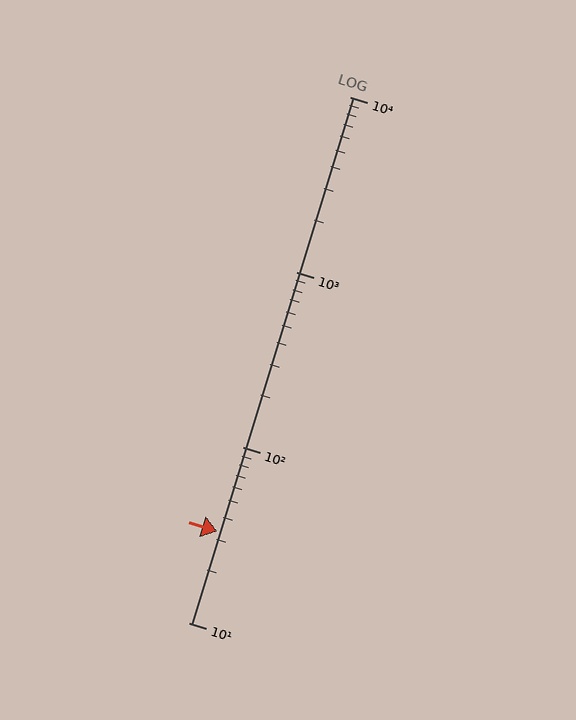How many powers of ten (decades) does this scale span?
The scale spans 3 decades, from 10 to 10000.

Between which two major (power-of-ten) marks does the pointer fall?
The pointer is between 10 and 100.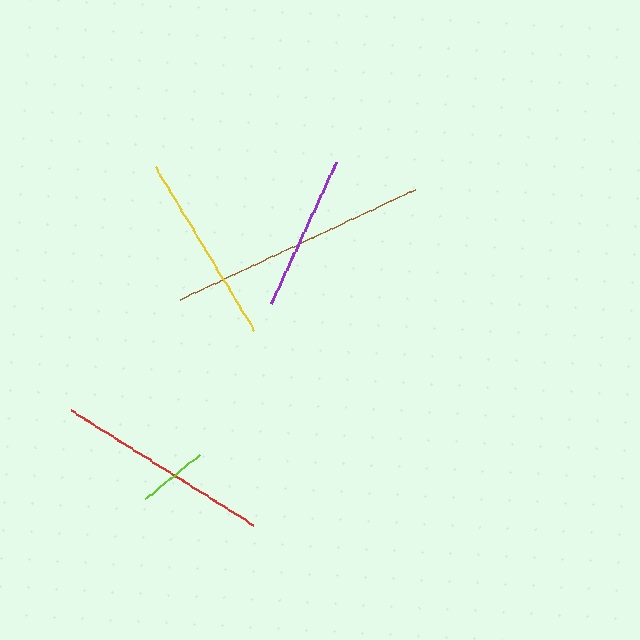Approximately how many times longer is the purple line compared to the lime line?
The purple line is approximately 2.2 times the length of the lime line.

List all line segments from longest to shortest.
From longest to shortest: brown, red, yellow, purple, lime.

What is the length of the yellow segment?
The yellow segment is approximately 191 pixels long.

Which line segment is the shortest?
The lime line is the shortest at approximately 70 pixels.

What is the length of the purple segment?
The purple segment is approximately 156 pixels long.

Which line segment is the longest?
The brown line is the longest at approximately 259 pixels.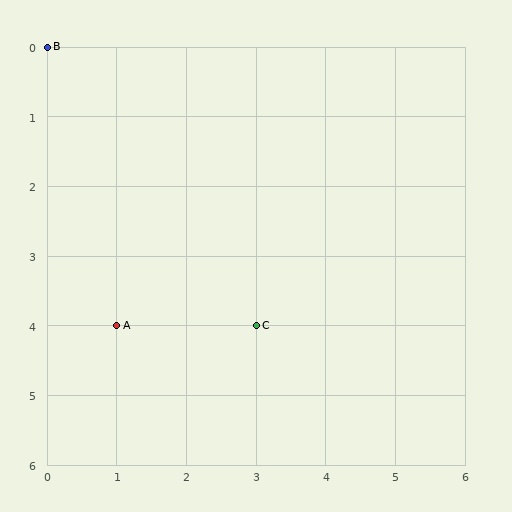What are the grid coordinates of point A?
Point A is at grid coordinates (1, 4).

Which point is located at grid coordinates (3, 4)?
Point C is at (3, 4).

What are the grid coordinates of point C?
Point C is at grid coordinates (3, 4).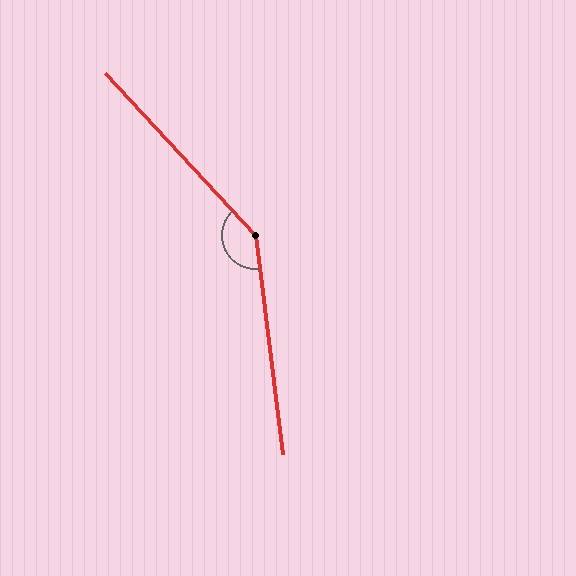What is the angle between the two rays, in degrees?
Approximately 144 degrees.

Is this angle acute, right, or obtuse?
It is obtuse.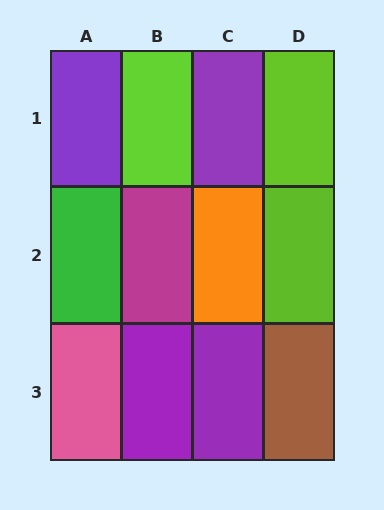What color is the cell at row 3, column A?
Pink.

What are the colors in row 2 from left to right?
Green, magenta, orange, lime.